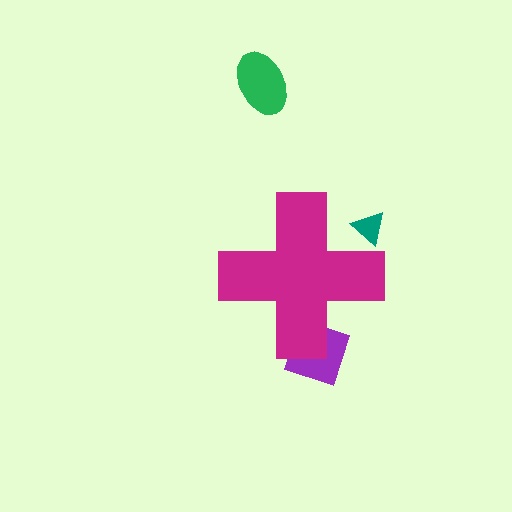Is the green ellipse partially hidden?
No, the green ellipse is fully visible.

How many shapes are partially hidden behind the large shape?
2 shapes are partially hidden.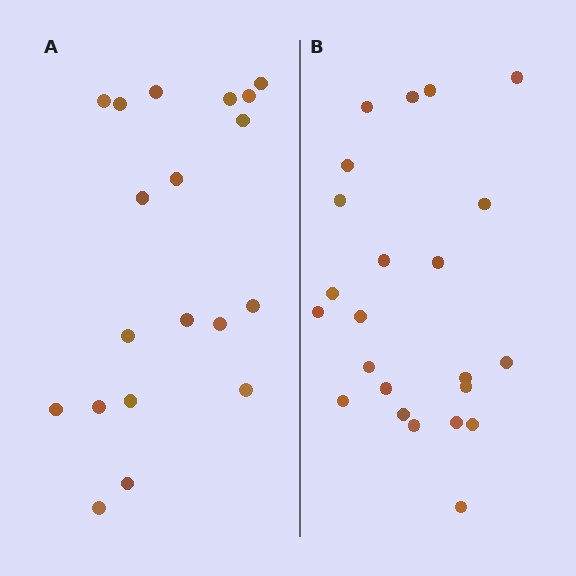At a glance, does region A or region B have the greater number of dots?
Region B (the right region) has more dots.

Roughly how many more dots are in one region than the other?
Region B has about 4 more dots than region A.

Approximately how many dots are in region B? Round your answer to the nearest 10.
About 20 dots. (The exact count is 23, which rounds to 20.)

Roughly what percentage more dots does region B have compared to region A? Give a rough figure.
About 20% more.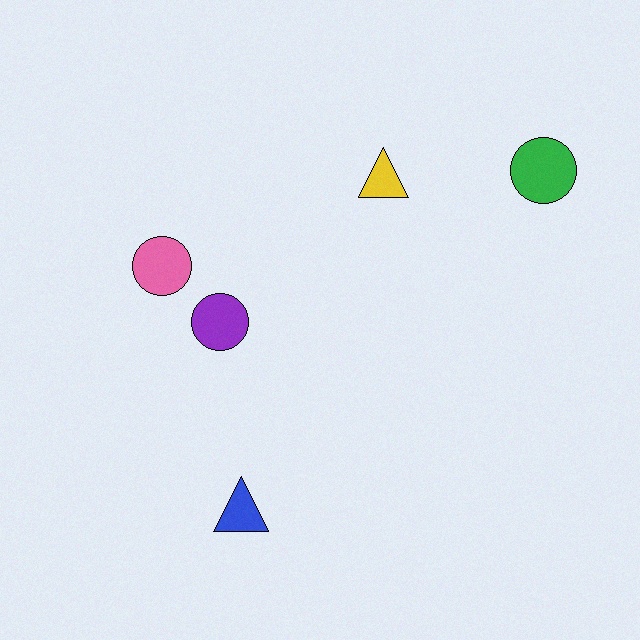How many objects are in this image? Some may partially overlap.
There are 5 objects.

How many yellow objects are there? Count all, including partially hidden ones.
There is 1 yellow object.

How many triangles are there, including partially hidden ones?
There are 2 triangles.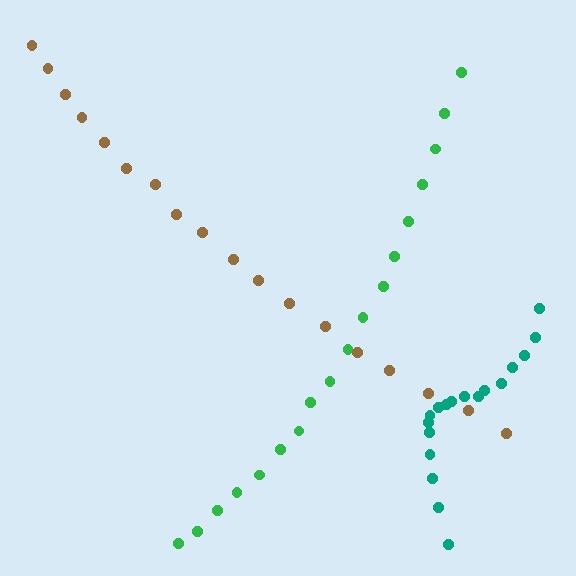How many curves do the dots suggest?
There are 3 distinct paths.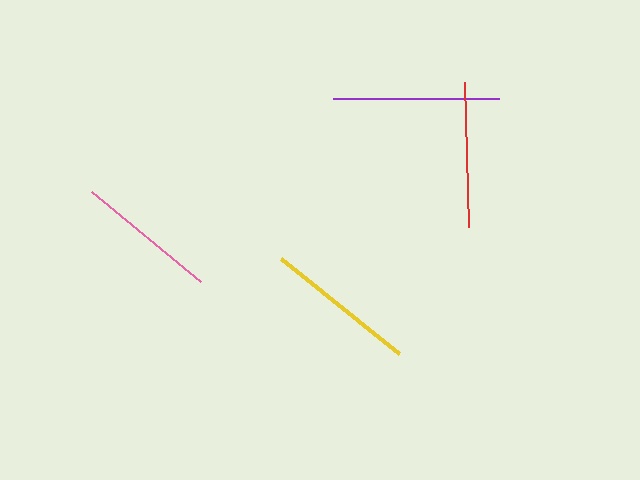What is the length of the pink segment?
The pink segment is approximately 141 pixels long.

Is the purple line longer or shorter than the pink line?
The purple line is longer than the pink line.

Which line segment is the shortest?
The pink line is the shortest at approximately 141 pixels.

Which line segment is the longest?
The purple line is the longest at approximately 166 pixels.